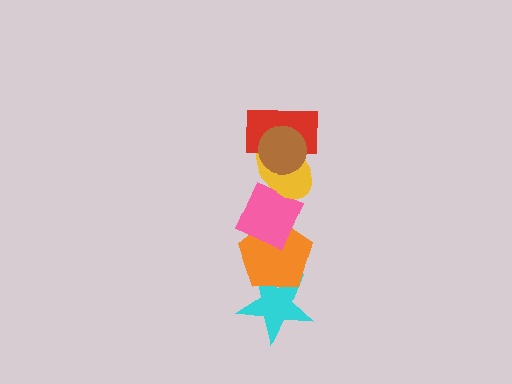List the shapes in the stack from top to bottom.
From top to bottom: the brown circle, the red rectangle, the yellow ellipse, the pink diamond, the orange pentagon, the cyan star.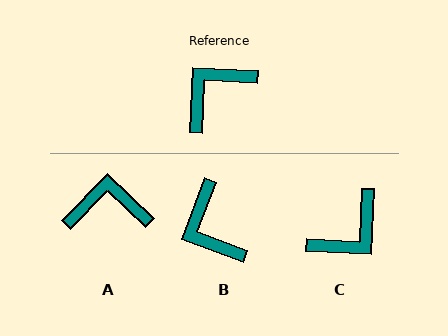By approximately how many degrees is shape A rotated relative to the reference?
Approximately 41 degrees clockwise.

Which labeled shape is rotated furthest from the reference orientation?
C, about 180 degrees away.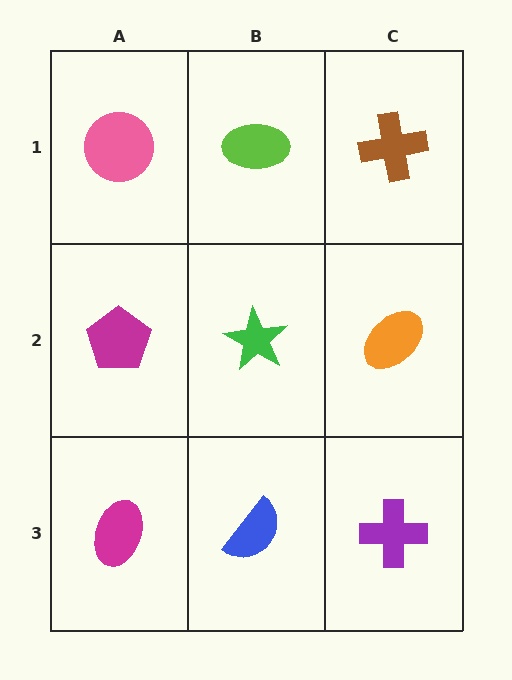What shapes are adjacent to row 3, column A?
A magenta pentagon (row 2, column A), a blue semicircle (row 3, column B).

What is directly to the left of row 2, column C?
A green star.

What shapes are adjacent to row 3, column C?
An orange ellipse (row 2, column C), a blue semicircle (row 3, column B).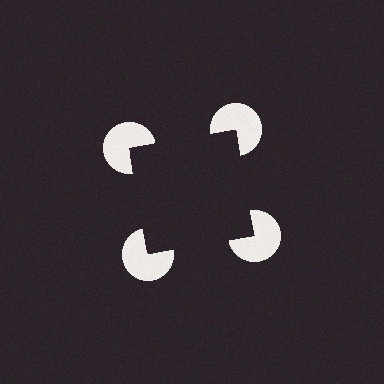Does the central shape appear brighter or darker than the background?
It typically appears slightly darker than the background, even though no actual brightness change is drawn.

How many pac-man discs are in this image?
There are 4 — one at each vertex of the illusory square.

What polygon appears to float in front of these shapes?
An illusory square — its edges are inferred from the aligned wedge cuts in the pac-man discs, not physically drawn.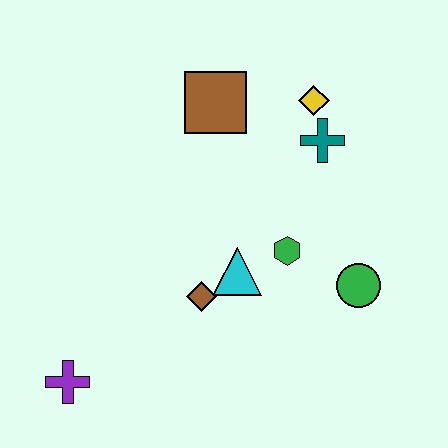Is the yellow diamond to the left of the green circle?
Yes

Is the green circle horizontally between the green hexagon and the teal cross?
No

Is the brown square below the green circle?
No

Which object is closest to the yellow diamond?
The teal cross is closest to the yellow diamond.